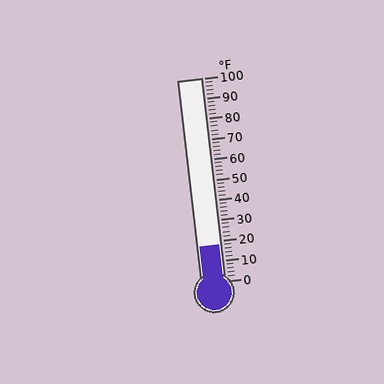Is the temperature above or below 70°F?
The temperature is below 70°F.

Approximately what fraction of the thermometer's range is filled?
The thermometer is filled to approximately 20% of its range.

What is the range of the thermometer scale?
The thermometer scale ranges from 0°F to 100°F.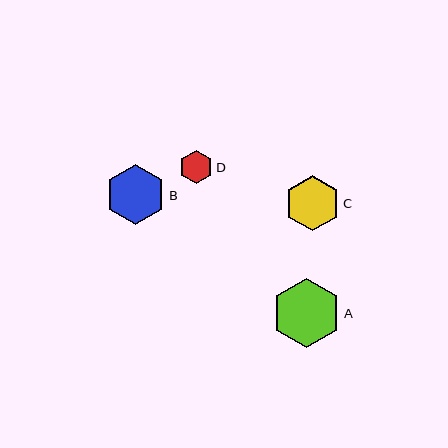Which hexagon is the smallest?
Hexagon D is the smallest with a size of approximately 33 pixels.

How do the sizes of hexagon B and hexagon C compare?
Hexagon B and hexagon C are approximately the same size.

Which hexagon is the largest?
Hexagon A is the largest with a size of approximately 69 pixels.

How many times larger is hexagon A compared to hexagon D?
Hexagon A is approximately 2.1 times the size of hexagon D.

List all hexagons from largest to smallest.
From largest to smallest: A, B, C, D.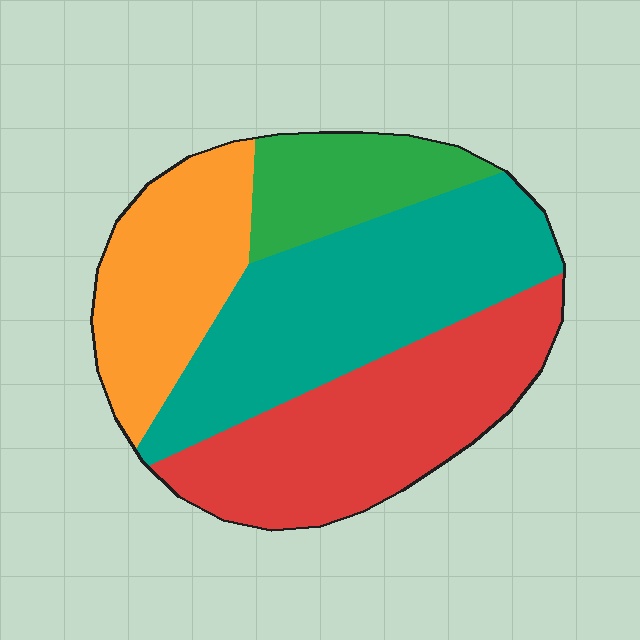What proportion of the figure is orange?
Orange covers about 20% of the figure.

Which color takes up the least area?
Green, at roughly 15%.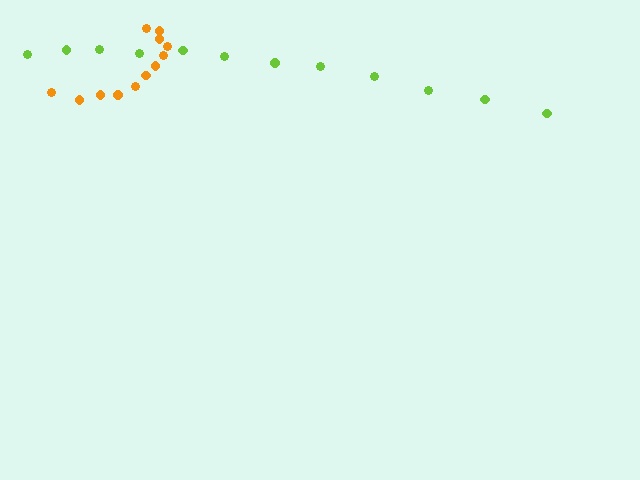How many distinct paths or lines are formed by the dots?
There are 2 distinct paths.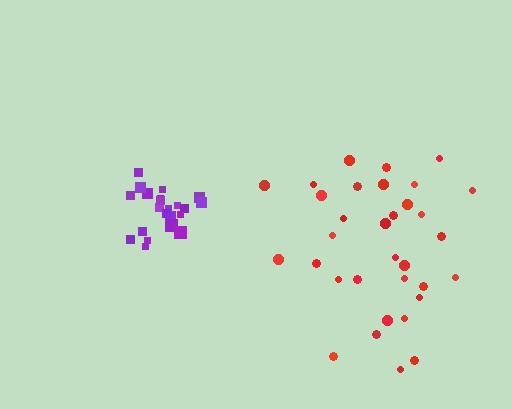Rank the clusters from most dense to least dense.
purple, red.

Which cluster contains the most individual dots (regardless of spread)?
Red (33).